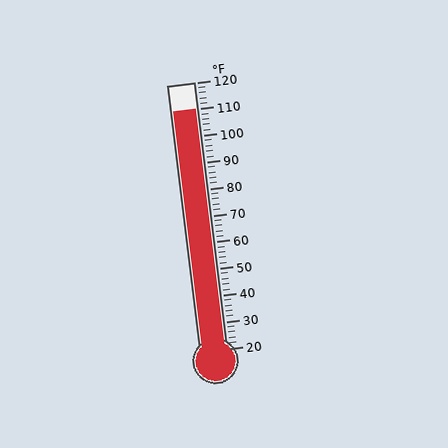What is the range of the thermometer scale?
The thermometer scale ranges from 20°F to 120°F.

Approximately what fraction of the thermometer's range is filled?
The thermometer is filled to approximately 90% of its range.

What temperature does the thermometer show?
The thermometer shows approximately 110°F.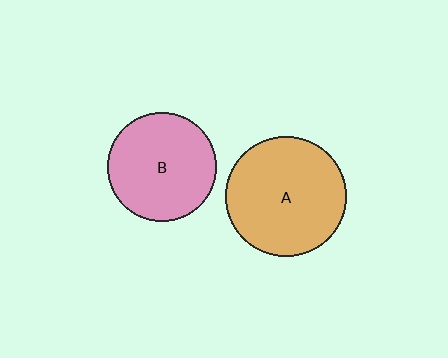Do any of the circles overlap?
No, none of the circles overlap.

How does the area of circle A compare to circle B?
Approximately 1.2 times.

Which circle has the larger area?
Circle A (orange).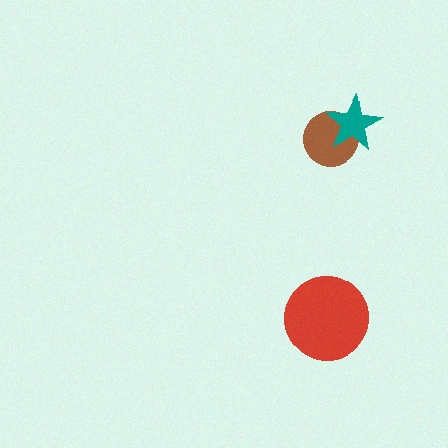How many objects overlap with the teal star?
1 object overlaps with the teal star.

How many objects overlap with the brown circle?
1 object overlaps with the brown circle.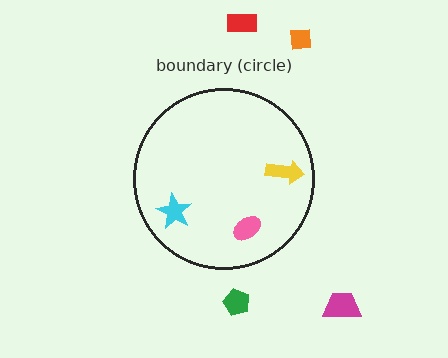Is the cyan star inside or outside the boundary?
Inside.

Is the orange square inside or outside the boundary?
Outside.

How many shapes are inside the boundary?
3 inside, 4 outside.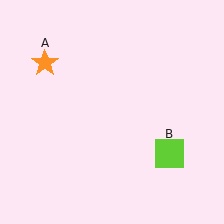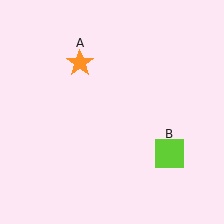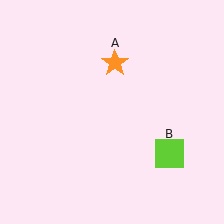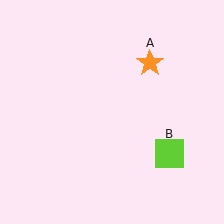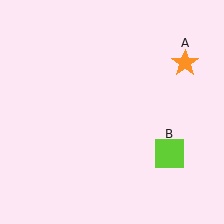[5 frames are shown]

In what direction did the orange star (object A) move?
The orange star (object A) moved right.